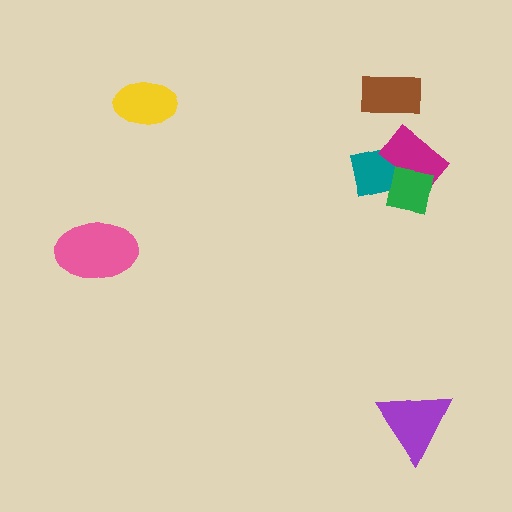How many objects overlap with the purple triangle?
0 objects overlap with the purple triangle.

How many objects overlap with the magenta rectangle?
2 objects overlap with the magenta rectangle.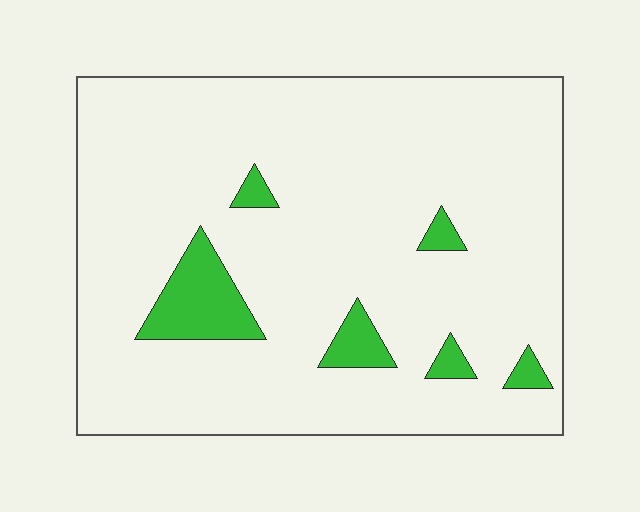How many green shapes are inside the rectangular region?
6.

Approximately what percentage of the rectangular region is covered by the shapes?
Approximately 10%.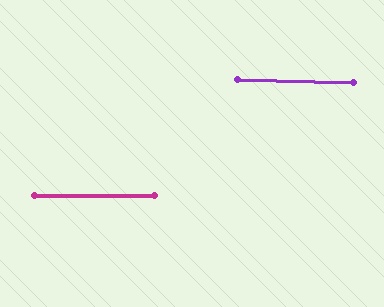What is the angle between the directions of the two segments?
Approximately 2 degrees.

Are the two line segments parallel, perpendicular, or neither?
Parallel — their directions differ by only 1.8°.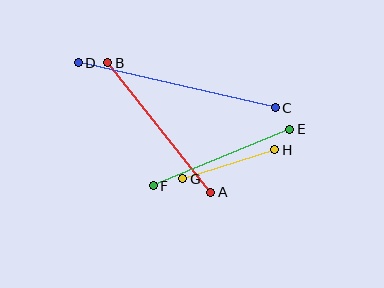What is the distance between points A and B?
The distance is approximately 165 pixels.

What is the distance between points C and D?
The distance is approximately 202 pixels.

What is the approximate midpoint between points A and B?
The midpoint is at approximately (159, 128) pixels.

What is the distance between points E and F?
The distance is approximately 148 pixels.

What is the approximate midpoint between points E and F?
The midpoint is at approximately (222, 157) pixels.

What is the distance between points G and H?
The distance is approximately 97 pixels.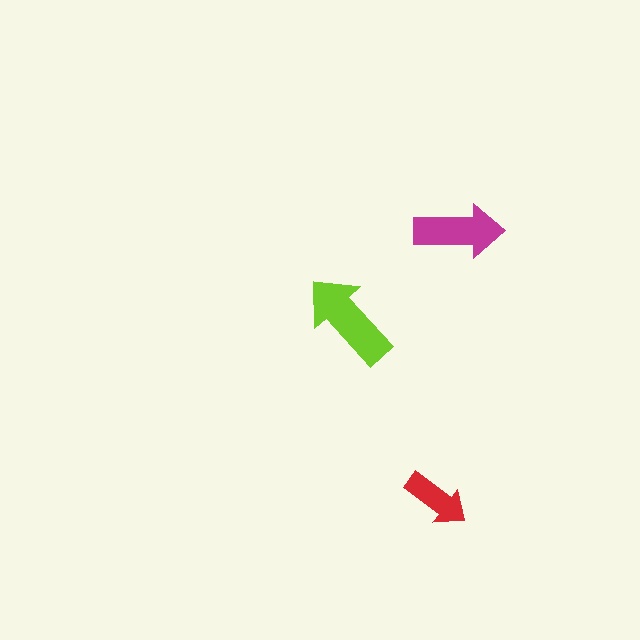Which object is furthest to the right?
The magenta arrow is rightmost.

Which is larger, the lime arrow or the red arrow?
The lime one.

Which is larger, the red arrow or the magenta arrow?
The magenta one.